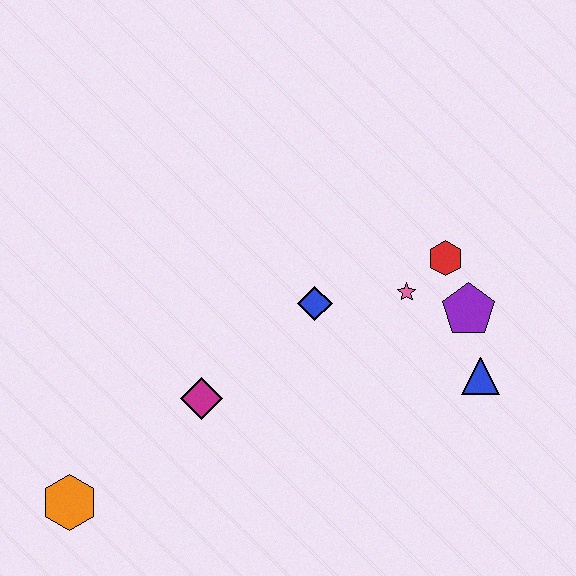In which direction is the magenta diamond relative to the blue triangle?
The magenta diamond is to the left of the blue triangle.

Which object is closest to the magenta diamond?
The blue diamond is closest to the magenta diamond.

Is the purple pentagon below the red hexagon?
Yes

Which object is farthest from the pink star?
The orange hexagon is farthest from the pink star.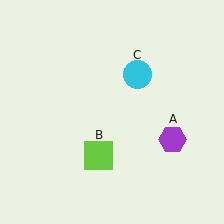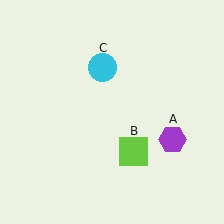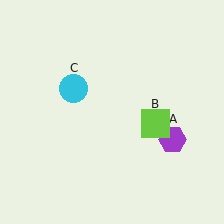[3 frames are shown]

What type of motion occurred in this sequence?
The lime square (object B), cyan circle (object C) rotated counterclockwise around the center of the scene.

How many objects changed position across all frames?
2 objects changed position: lime square (object B), cyan circle (object C).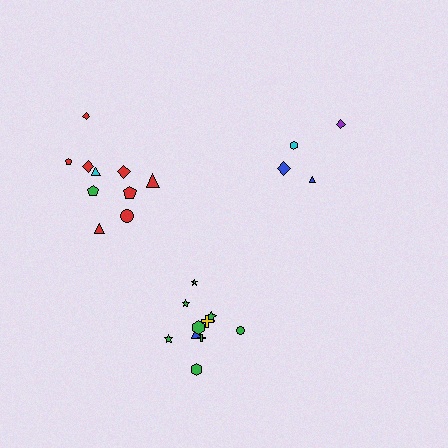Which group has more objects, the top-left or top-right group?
The top-left group.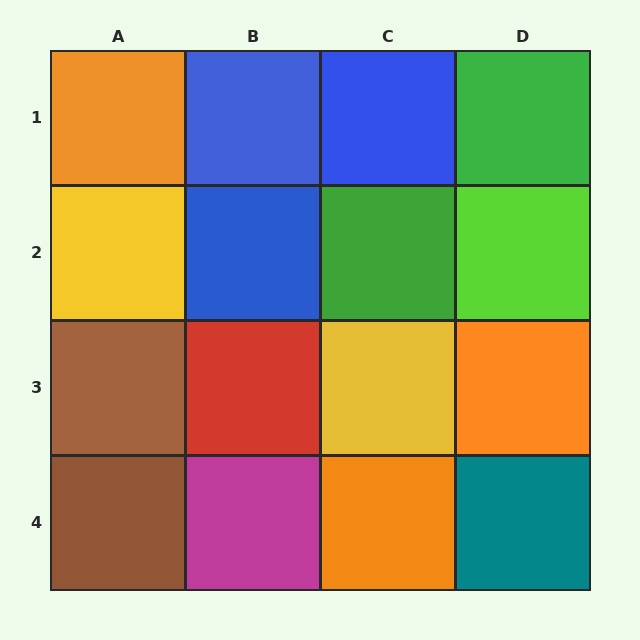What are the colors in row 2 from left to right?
Yellow, blue, green, lime.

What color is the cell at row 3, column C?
Yellow.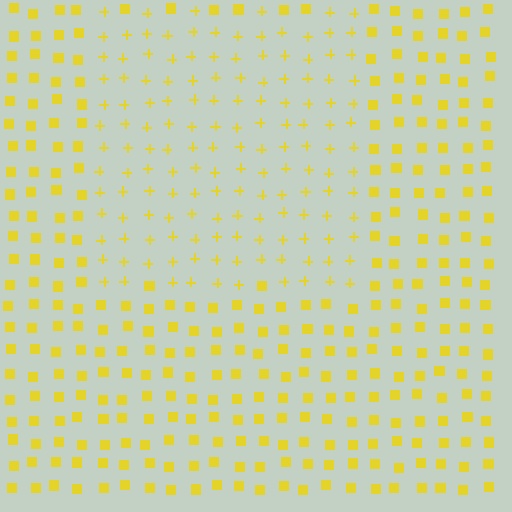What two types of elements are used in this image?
The image uses plus signs inside the rectangle region and squares outside it.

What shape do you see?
I see a rectangle.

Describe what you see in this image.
The image is filled with small yellow elements arranged in a uniform grid. A rectangle-shaped region contains plus signs, while the surrounding area contains squares. The boundary is defined purely by the change in element shape.